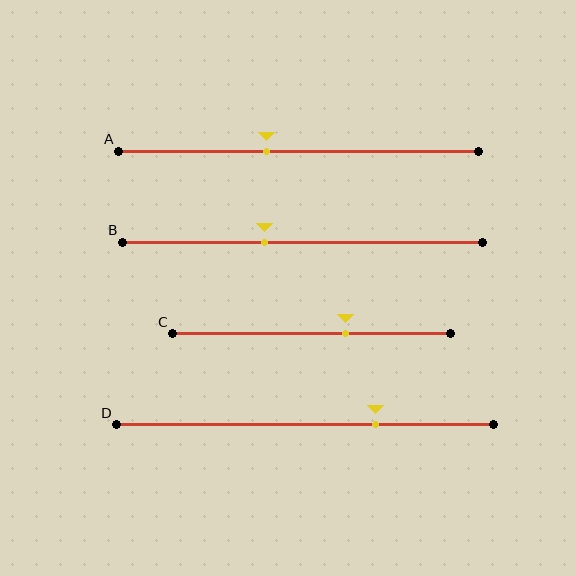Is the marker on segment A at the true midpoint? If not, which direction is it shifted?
No, the marker on segment A is shifted to the left by about 9% of the segment length.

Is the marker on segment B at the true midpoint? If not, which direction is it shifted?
No, the marker on segment B is shifted to the left by about 11% of the segment length.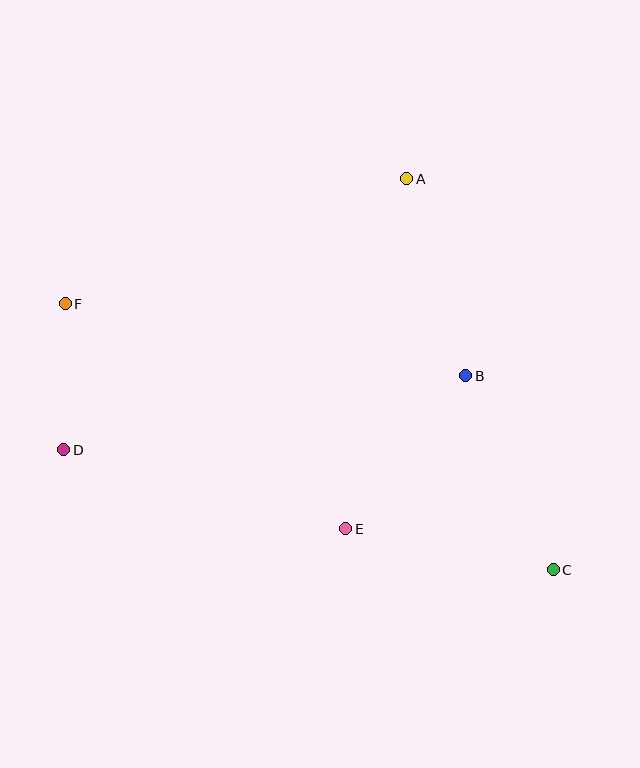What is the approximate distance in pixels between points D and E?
The distance between D and E is approximately 293 pixels.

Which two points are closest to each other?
Points D and F are closest to each other.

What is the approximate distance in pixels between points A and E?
The distance between A and E is approximately 355 pixels.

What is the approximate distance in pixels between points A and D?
The distance between A and D is approximately 437 pixels.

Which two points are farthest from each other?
Points C and F are farthest from each other.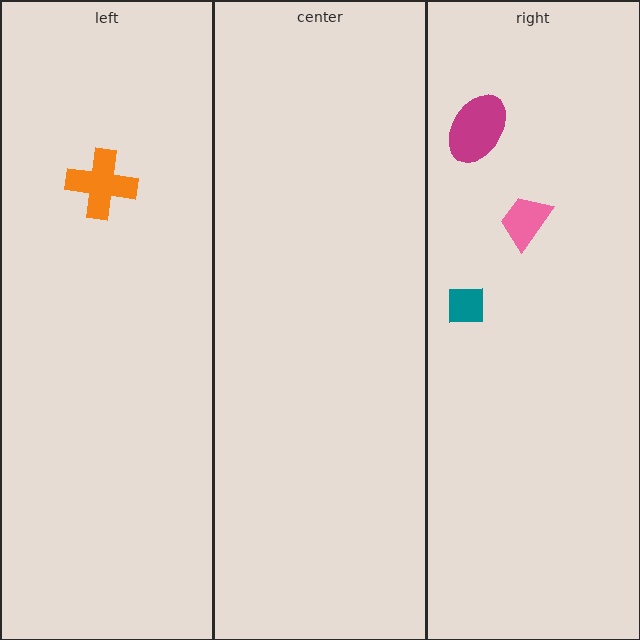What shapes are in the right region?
The teal square, the magenta ellipse, the pink trapezoid.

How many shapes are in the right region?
3.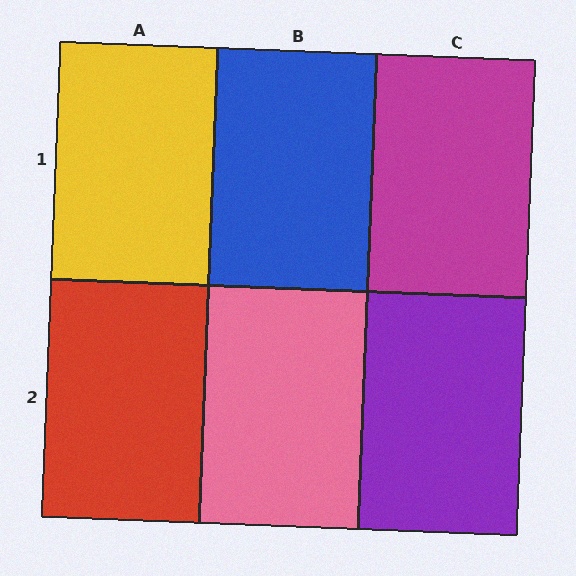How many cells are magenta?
1 cell is magenta.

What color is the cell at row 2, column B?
Pink.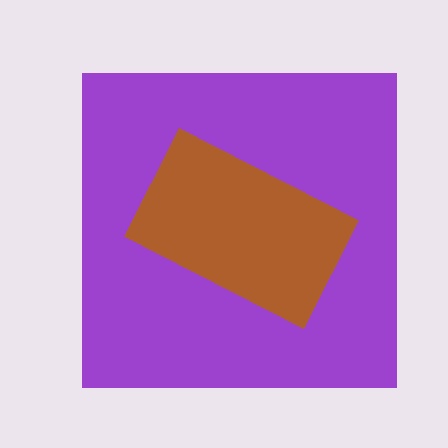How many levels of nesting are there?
2.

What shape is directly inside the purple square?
The brown rectangle.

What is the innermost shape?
The brown rectangle.